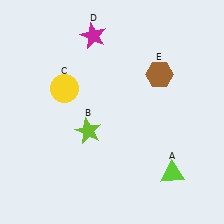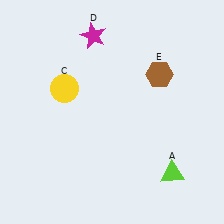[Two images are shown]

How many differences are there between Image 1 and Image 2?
There is 1 difference between the two images.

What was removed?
The lime star (B) was removed in Image 2.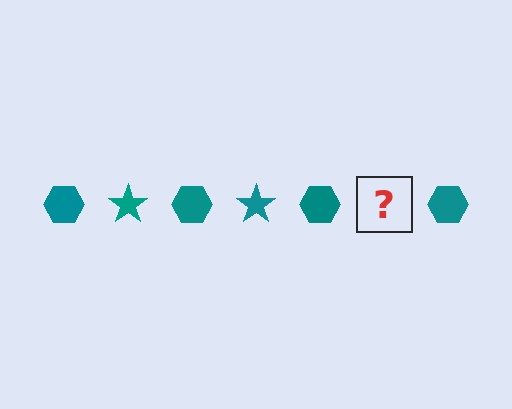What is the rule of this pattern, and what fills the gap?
The rule is that the pattern cycles through hexagon, star shapes in teal. The gap should be filled with a teal star.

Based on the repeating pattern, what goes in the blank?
The blank should be a teal star.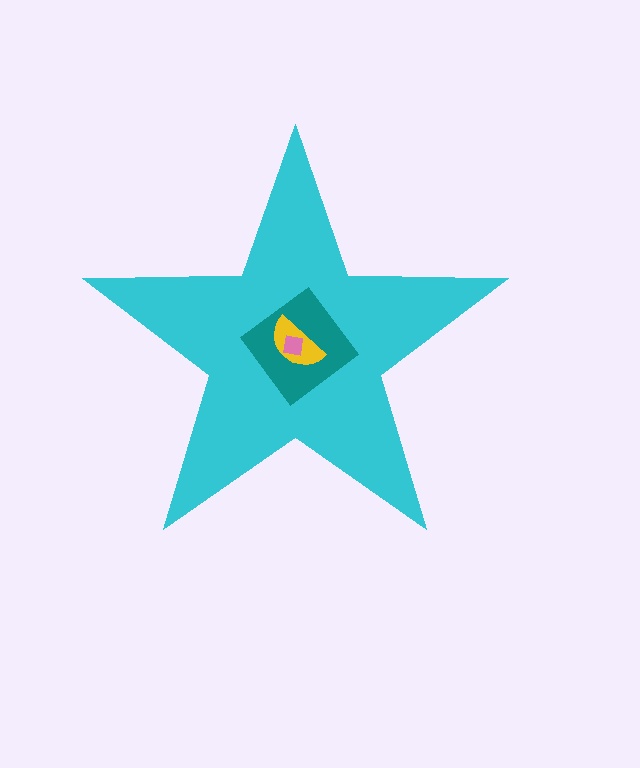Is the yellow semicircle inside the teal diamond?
Yes.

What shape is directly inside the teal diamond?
The yellow semicircle.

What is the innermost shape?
The pink square.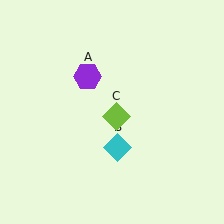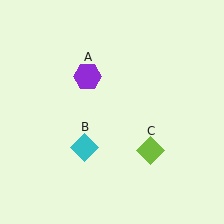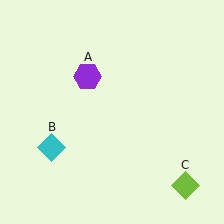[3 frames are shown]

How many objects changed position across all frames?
2 objects changed position: cyan diamond (object B), lime diamond (object C).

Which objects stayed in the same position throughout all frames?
Purple hexagon (object A) remained stationary.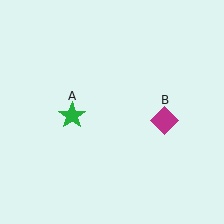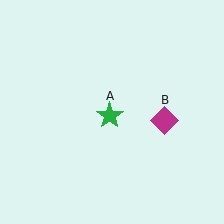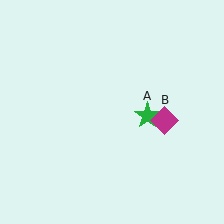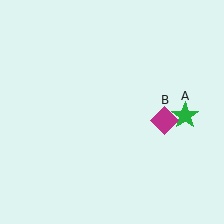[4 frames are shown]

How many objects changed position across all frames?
1 object changed position: green star (object A).